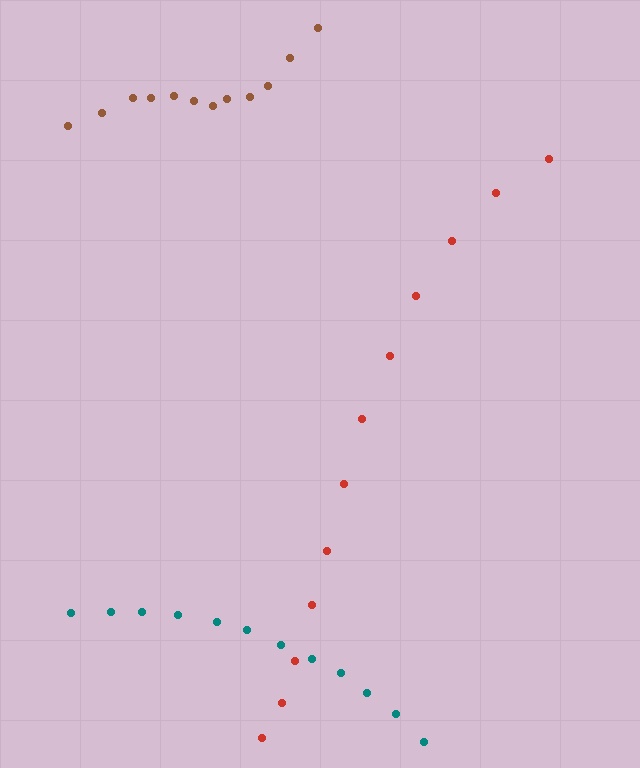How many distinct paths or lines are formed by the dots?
There are 3 distinct paths.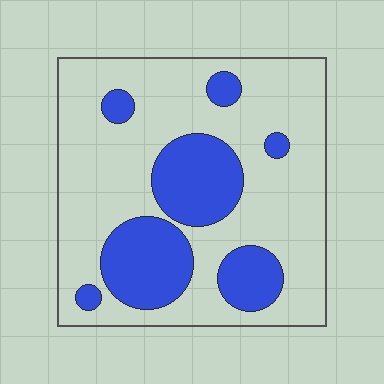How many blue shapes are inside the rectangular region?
7.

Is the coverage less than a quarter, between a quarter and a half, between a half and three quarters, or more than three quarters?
Between a quarter and a half.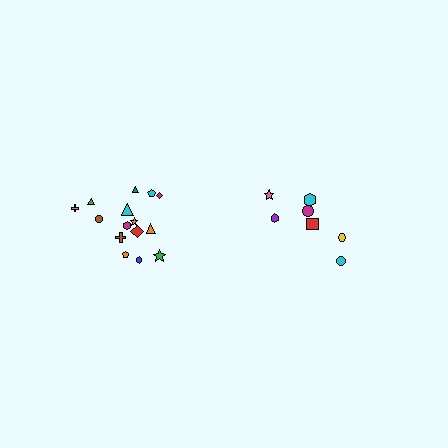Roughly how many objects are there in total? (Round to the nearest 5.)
Roughly 20 objects in total.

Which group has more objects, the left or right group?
The left group.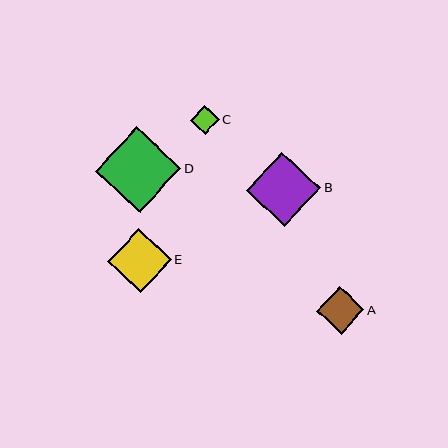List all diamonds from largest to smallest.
From largest to smallest: D, B, E, A, C.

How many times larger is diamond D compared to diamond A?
Diamond D is approximately 1.8 times the size of diamond A.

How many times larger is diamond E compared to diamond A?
Diamond E is approximately 1.3 times the size of diamond A.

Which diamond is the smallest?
Diamond C is the smallest with a size of approximately 29 pixels.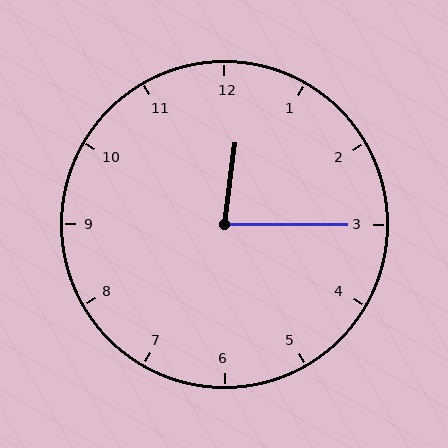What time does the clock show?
12:15.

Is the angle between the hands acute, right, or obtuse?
It is acute.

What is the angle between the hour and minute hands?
Approximately 82 degrees.